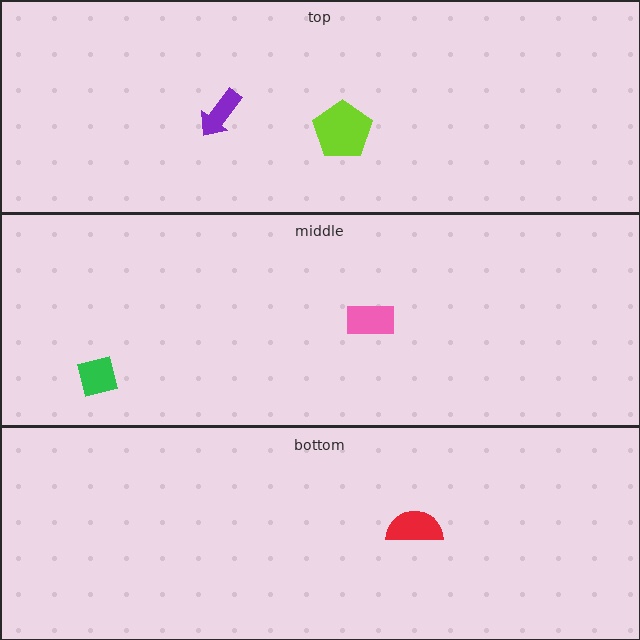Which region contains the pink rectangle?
The middle region.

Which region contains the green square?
The middle region.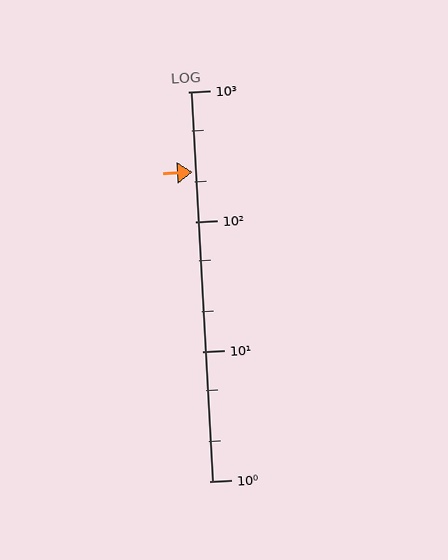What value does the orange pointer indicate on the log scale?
The pointer indicates approximately 240.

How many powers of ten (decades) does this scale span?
The scale spans 3 decades, from 1 to 1000.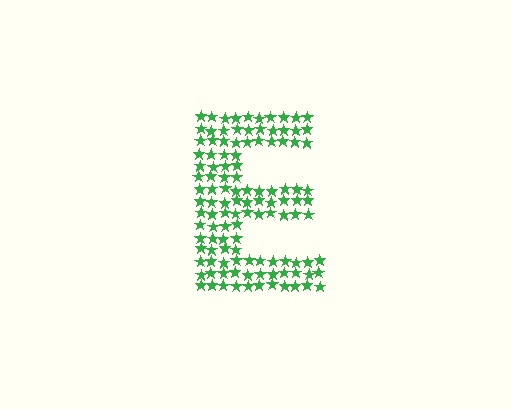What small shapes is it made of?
It is made of small stars.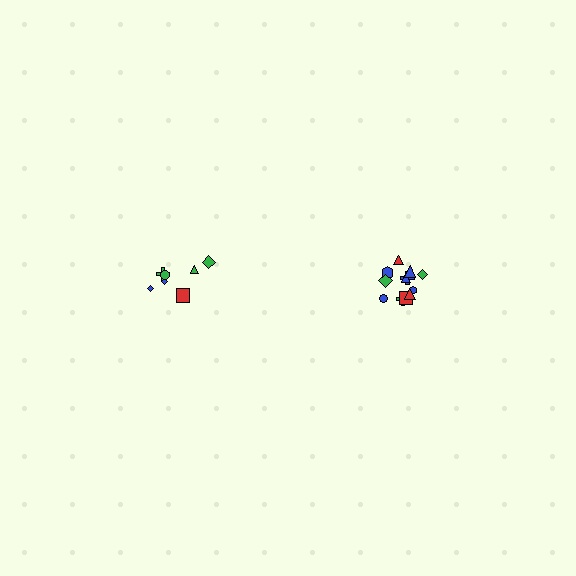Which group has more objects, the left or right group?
The right group.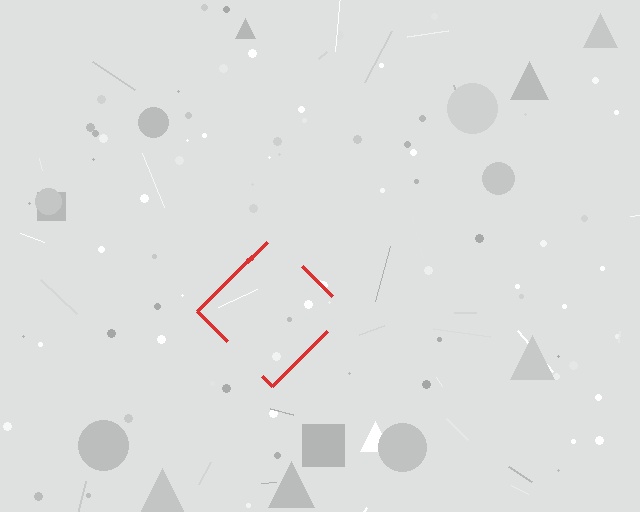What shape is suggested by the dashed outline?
The dashed outline suggests a diamond.